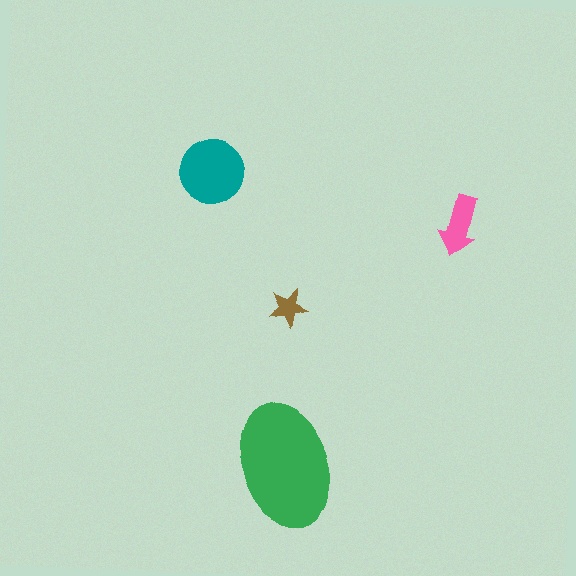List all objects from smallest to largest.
The brown star, the pink arrow, the teal circle, the green ellipse.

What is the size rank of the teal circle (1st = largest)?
2nd.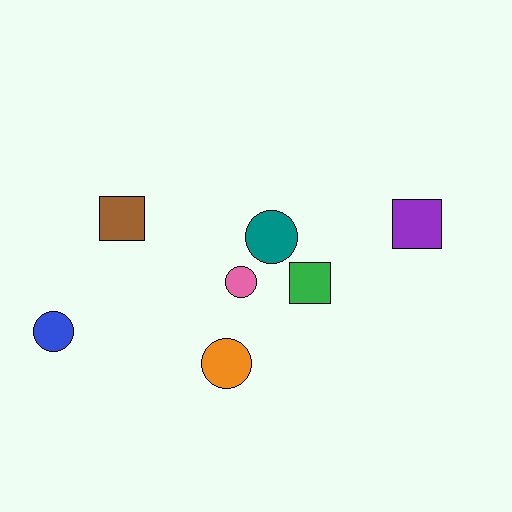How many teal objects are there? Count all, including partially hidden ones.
There is 1 teal object.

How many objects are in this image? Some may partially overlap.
There are 7 objects.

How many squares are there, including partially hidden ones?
There are 3 squares.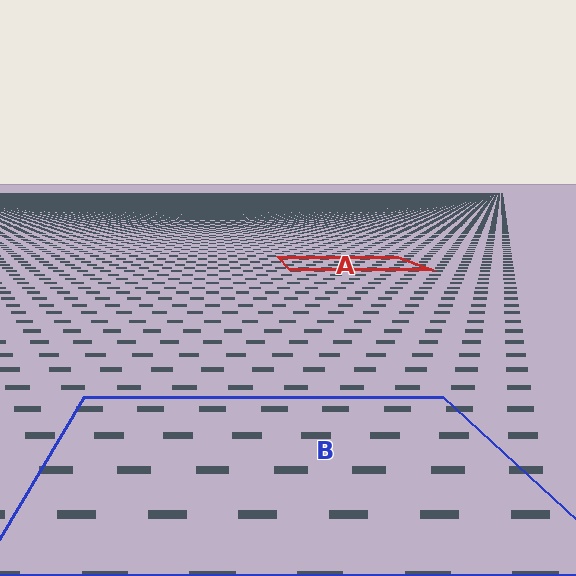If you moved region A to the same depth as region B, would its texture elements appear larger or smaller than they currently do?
They would appear larger. At a closer depth, the same texture elements are projected at a bigger on-screen size.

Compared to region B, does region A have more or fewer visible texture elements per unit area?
Region A has more texture elements per unit area — they are packed more densely because it is farther away.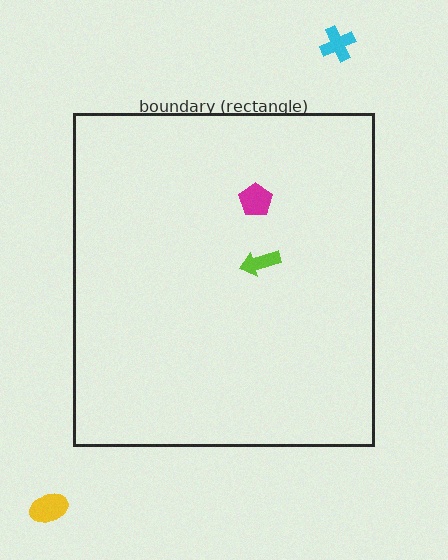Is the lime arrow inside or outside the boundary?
Inside.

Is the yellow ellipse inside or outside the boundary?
Outside.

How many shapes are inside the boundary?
2 inside, 2 outside.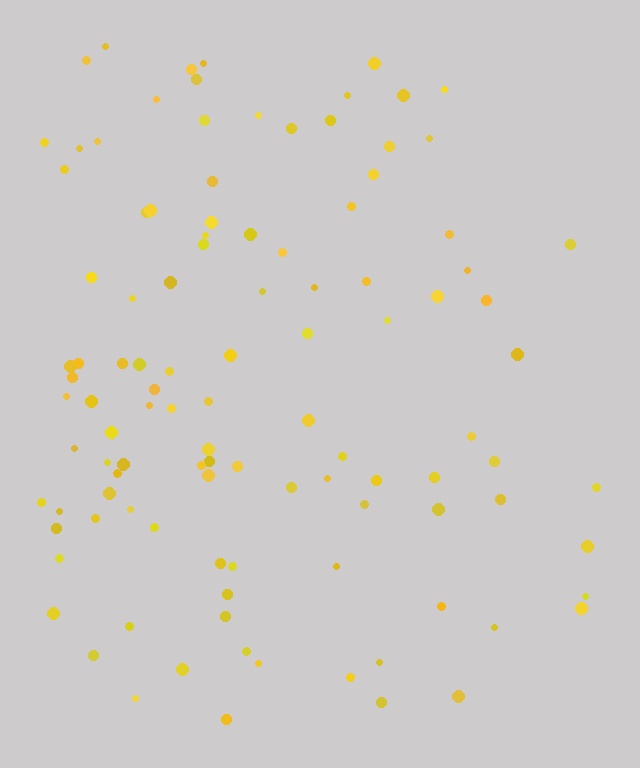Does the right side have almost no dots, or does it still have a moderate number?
Still a moderate number, just noticeably fewer than the left.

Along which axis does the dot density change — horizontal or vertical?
Horizontal.